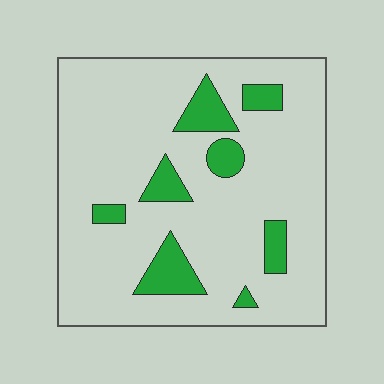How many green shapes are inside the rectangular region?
8.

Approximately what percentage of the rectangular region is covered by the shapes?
Approximately 15%.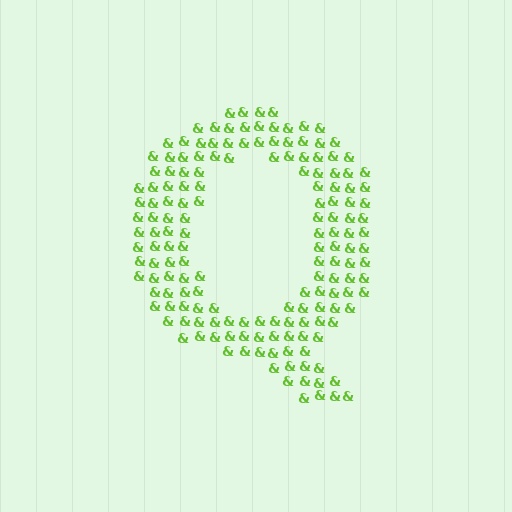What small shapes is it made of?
It is made of small ampersands.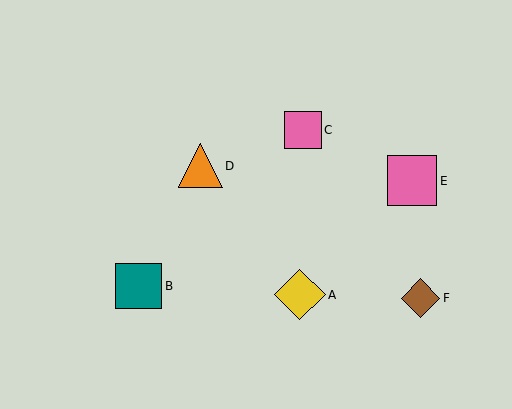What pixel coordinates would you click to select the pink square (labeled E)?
Click at (412, 181) to select the pink square E.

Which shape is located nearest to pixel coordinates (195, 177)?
The orange triangle (labeled D) at (200, 166) is nearest to that location.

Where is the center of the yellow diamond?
The center of the yellow diamond is at (300, 295).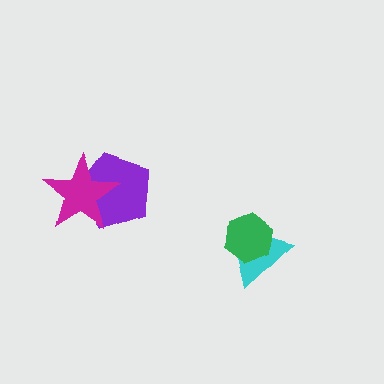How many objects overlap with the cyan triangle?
1 object overlaps with the cyan triangle.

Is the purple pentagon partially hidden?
Yes, it is partially covered by another shape.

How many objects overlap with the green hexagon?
1 object overlaps with the green hexagon.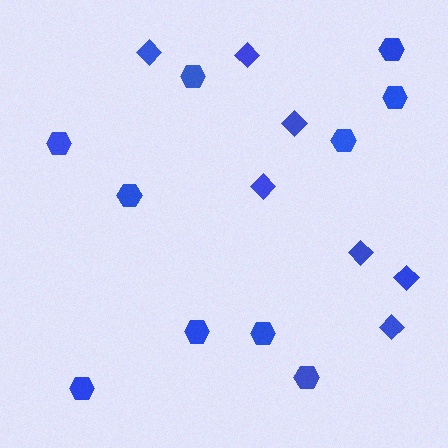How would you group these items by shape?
There are 2 groups: one group of hexagons (10) and one group of diamonds (7).